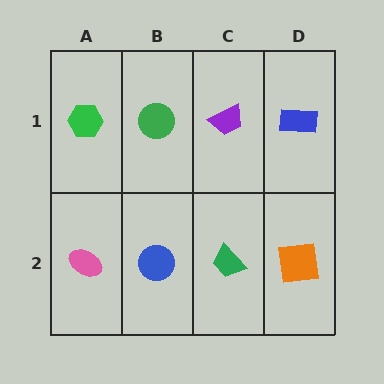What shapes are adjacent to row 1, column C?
A green trapezoid (row 2, column C), a green circle (row 1, column B), a blue rectangle (row 1, column D).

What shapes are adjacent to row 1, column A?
A pink ellipse (row 2, column A), a green circle (row 1, column B).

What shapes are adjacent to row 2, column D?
A blue rectangle (row 1, column D), a green trapezoid (row 2, column C).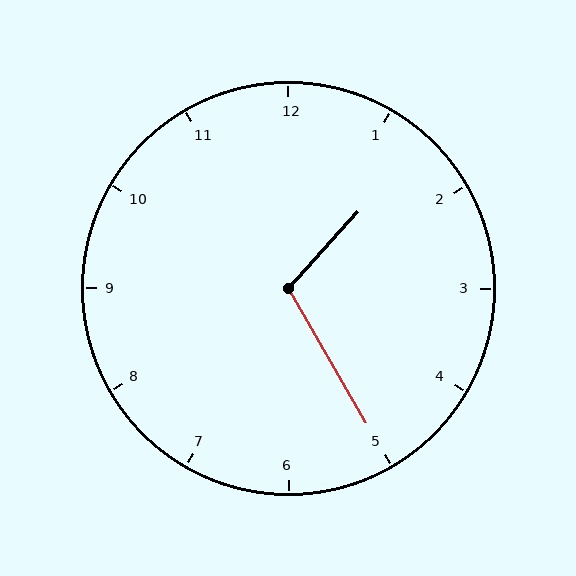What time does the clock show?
1:25.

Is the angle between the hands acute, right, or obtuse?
It is obtuse.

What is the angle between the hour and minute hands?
Approximately 108 degrees.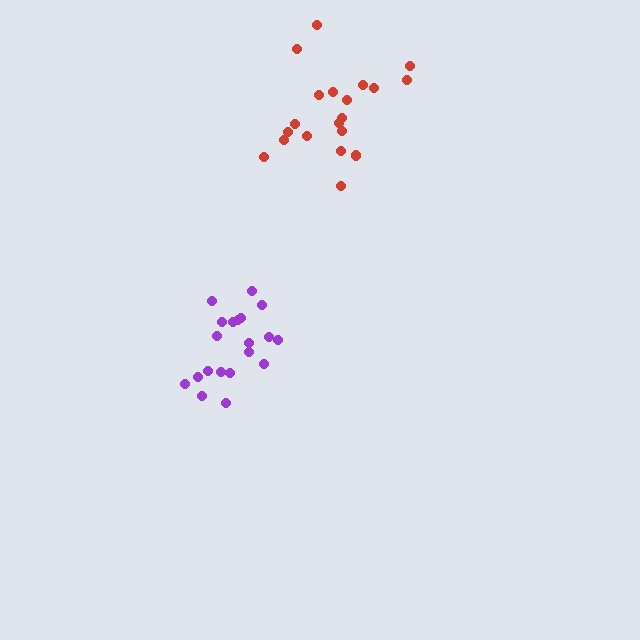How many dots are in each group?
Group 1: 20 dots, Group 2: 20 dots (40 total).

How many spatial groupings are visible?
There are 2 spatial groupings.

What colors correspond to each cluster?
The clusters are colored: purple, red.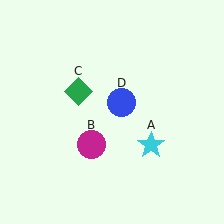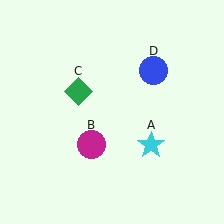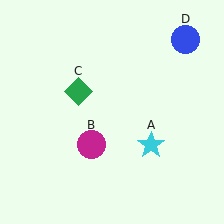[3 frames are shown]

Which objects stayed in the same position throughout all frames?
Cyan star (object A) and magenta circle (object B) and green diamond (object C) remained stationary.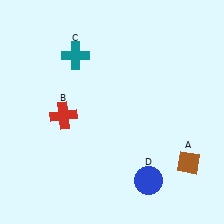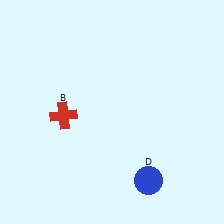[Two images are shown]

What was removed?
The teal cross (C), the brown diamond (A) were removed in Image 2.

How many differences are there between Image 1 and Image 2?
There are 2 differences between the two images.